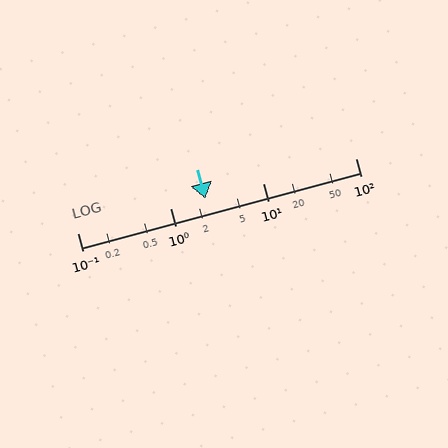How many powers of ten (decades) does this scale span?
The scale spans 3 decades, from 0.1 to 100.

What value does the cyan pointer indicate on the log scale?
The pointer indicates approximately 2.4.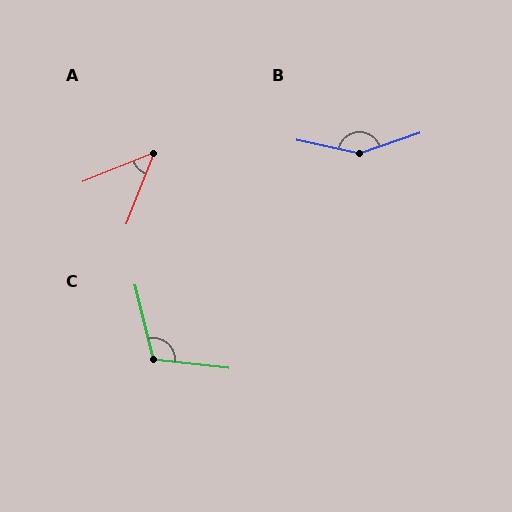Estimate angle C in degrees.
Approximately 110 degrees.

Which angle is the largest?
B, at approximately 149 degrees.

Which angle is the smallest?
A, at approximately 46 degrees.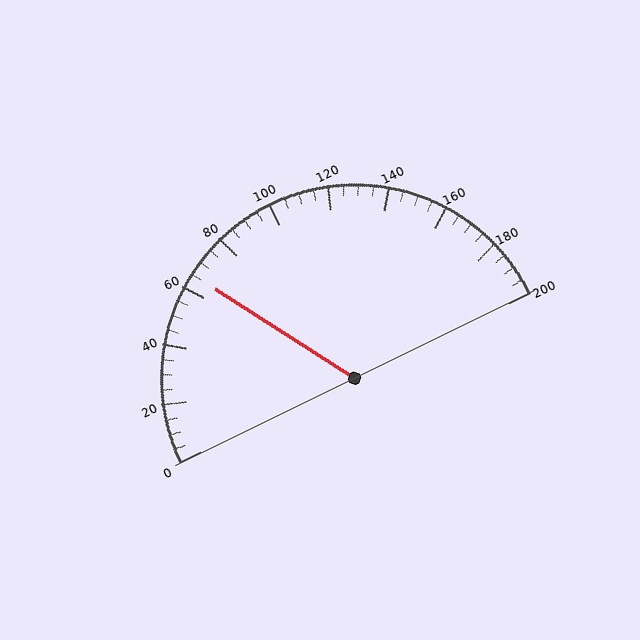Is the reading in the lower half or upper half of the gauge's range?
The reading is in the lower half of the range (0 to 200).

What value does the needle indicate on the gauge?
The needle indicates approximately 65.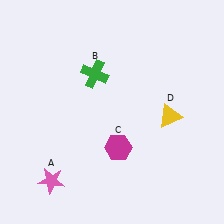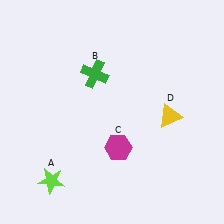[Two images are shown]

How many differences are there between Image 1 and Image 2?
There is 1 difference between the two images.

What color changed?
The star (A) changed from pink in Image 1 to lime in Image 2.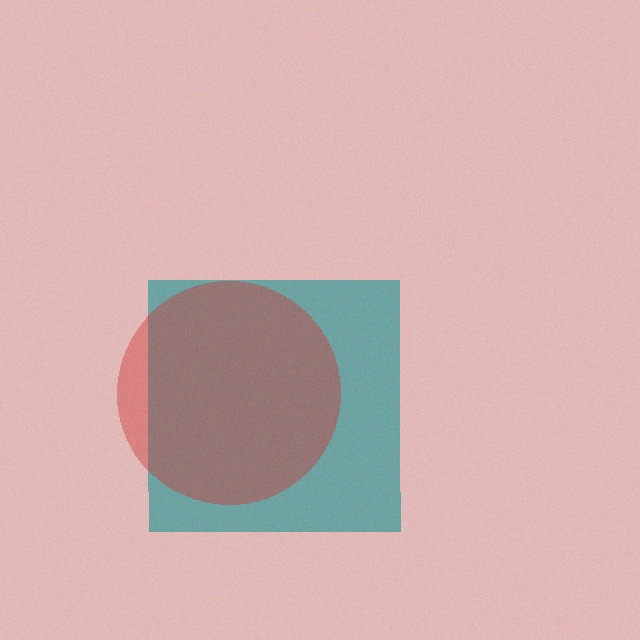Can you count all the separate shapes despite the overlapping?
Yes, there are 2 separate shapes.